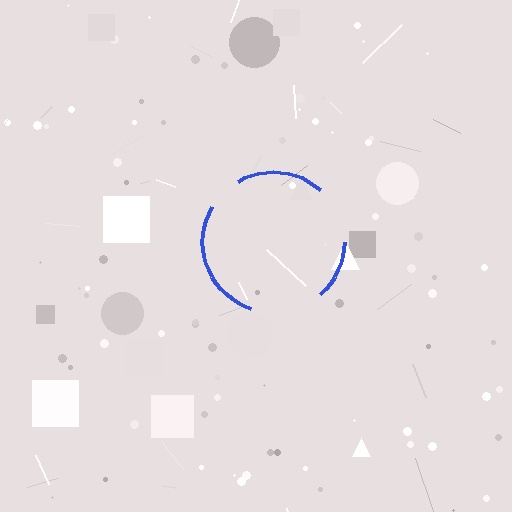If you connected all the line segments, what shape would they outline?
They would outline a circle.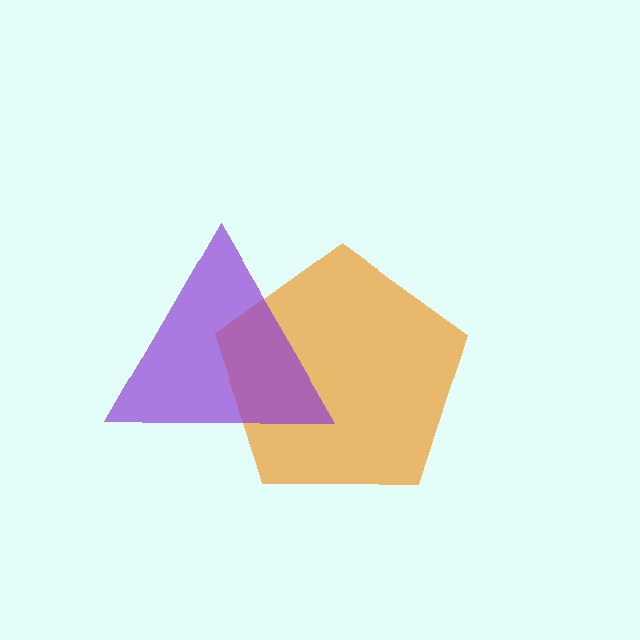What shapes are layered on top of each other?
The layered shapes are: an orange pentagon, a purple triangle.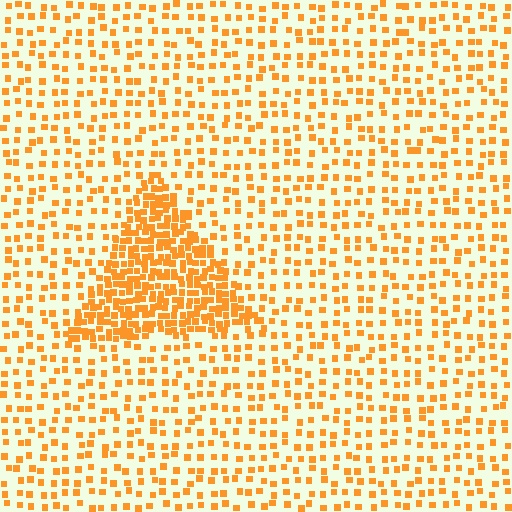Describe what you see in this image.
The image contains small orange elements arranged at two different densities. A triangle-shaped region is visible where the elements are more densely packed than the surrounding area.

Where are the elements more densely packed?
The elements are more densely packed inside the triangle boundary.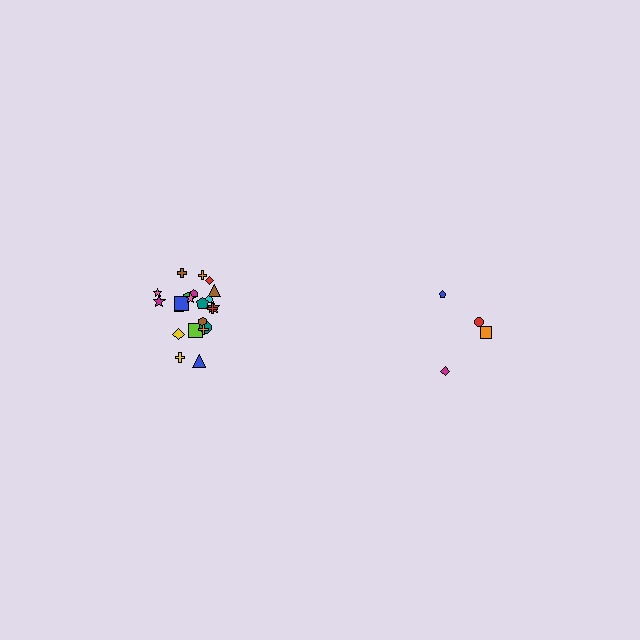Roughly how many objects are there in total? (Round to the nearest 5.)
Roughly 25 objects in total.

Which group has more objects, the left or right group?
The left group.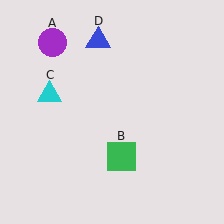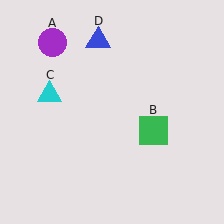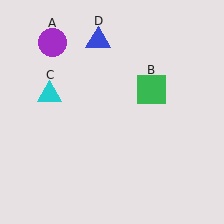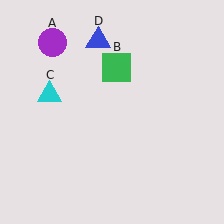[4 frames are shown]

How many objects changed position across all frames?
1 object changed position: green square (object B).